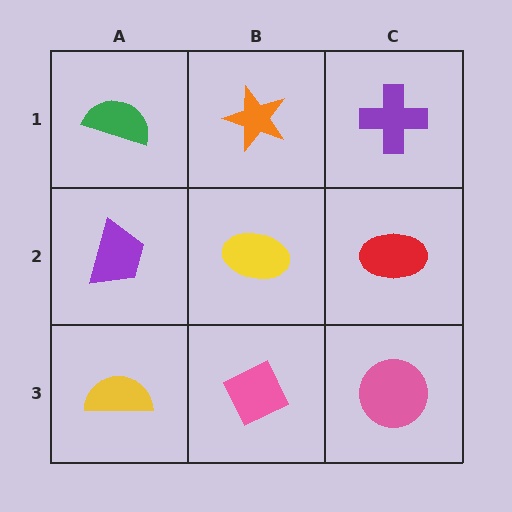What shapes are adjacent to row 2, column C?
A purple cross (row 1, column C), a pink circle (row 3, column C), a yellow ellipse (row 2, column B).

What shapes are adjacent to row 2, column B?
An orange star (row 1, column B), a pink diamond (row 3, column B), a purple trapezoid (row 2, column A), a red ellipse (row 2, column C).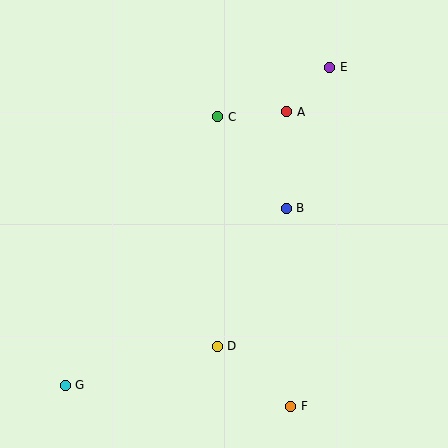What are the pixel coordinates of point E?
Point E is at (330, 67).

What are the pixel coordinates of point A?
Point A is at (287, 112).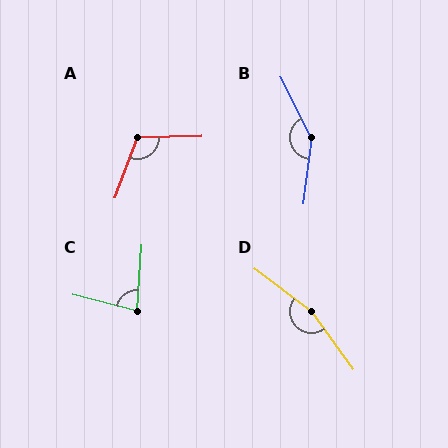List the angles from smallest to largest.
C (79°), A (112°), B (146°), D (162°).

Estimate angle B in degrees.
Approximately 146 degrees.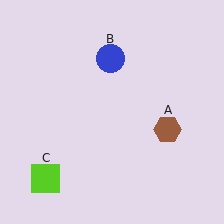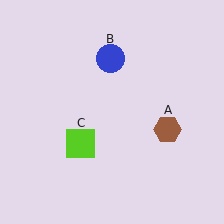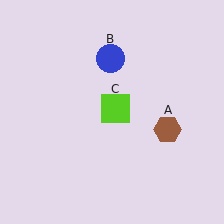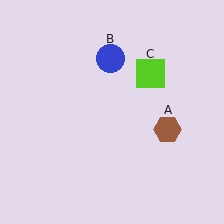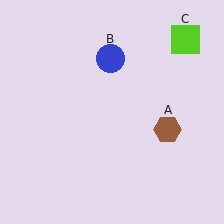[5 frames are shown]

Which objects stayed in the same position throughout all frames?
Brown hexagon (object A) and blue circle (object B) remained stationary.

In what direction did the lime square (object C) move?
The lime square (object C) moved up and to the right.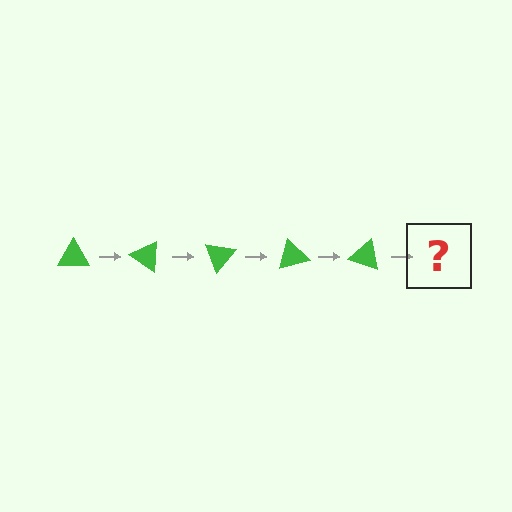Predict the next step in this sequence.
The next step is a green triangle rotated 175 degrees.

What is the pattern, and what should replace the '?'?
The pattern is that the triangle rotates 35 degrees each step. The '?' should be a green triangle rotated 175 degrees.